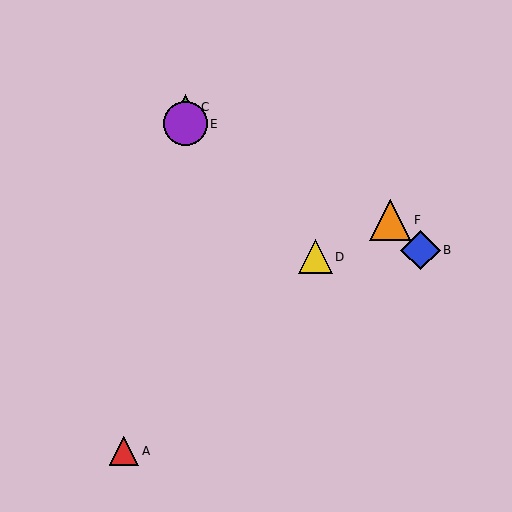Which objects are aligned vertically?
Objects C, E are aligned vertically.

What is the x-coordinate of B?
Object B is at x≈421.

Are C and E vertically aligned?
Yes, both are at x≈185.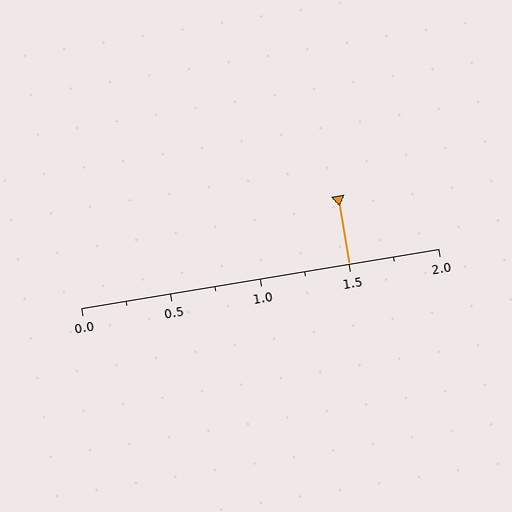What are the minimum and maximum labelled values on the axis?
The axis runs from 0.0 to 2.0.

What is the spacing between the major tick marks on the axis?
The major ticks are spaced 0.5 apart.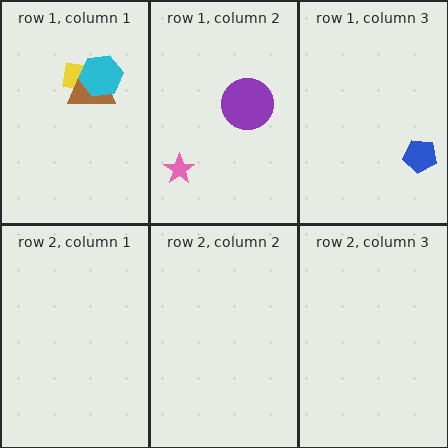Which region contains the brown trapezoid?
The row 1, column 1 region.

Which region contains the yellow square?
The row 1, column 1 region.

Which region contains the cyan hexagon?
The row 1, column 1 region.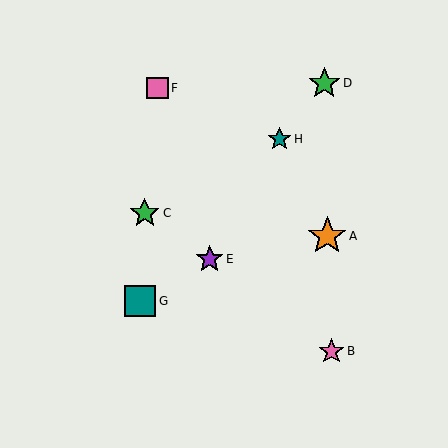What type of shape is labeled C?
Shape C is a green star.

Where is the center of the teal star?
The center of the teal star is at (279, 139).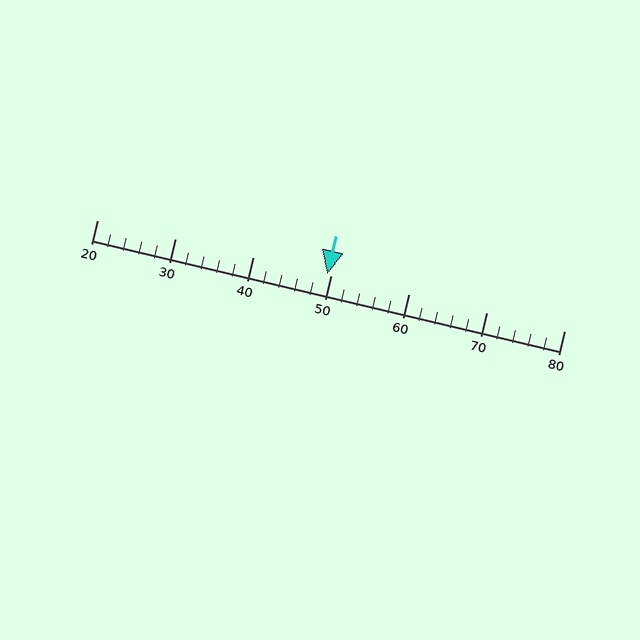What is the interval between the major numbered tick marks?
The major tick marks are spaced 10 units apart.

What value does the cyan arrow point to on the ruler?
The cyan arrow points to approximately 50.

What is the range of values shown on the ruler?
The ruler shows values from 20 to 80.